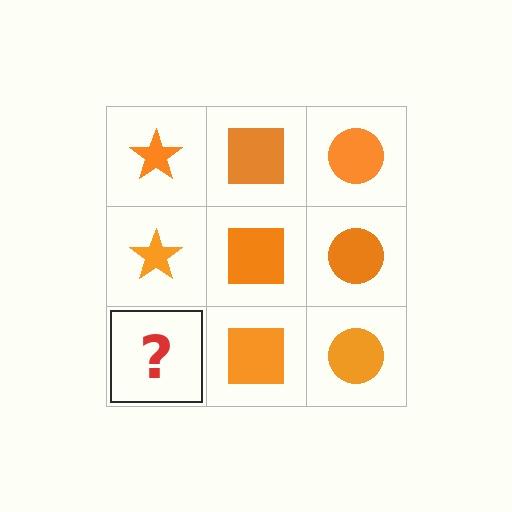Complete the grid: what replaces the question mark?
The question mark should be replaced with an orange star.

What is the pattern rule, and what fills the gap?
The rule is that each column has a consistent shape. The gap should be filled with an orange star.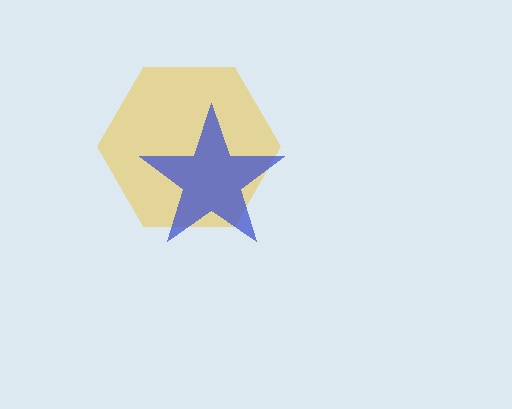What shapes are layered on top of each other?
The layered shapes are: a yellow hexagon, a blue star.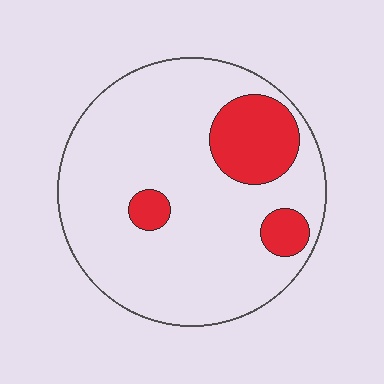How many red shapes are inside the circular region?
3.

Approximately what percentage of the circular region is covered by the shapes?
Approximately 15%.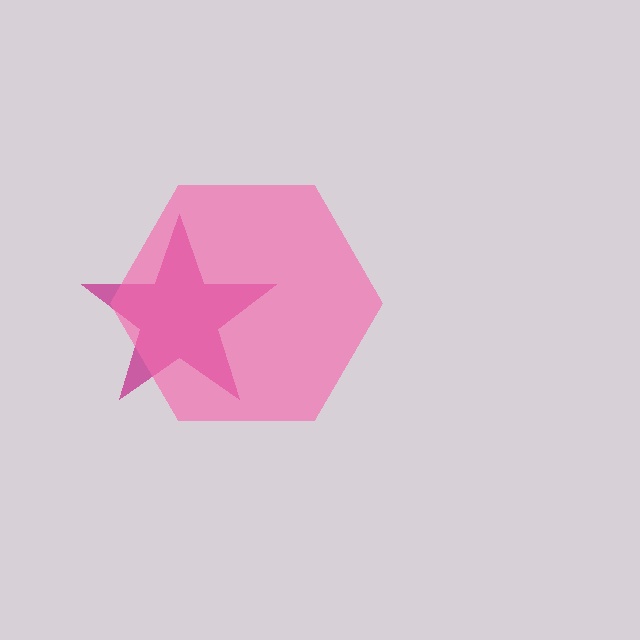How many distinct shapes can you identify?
There are 2 distinct shapes: a magenta star, a pink hexagon.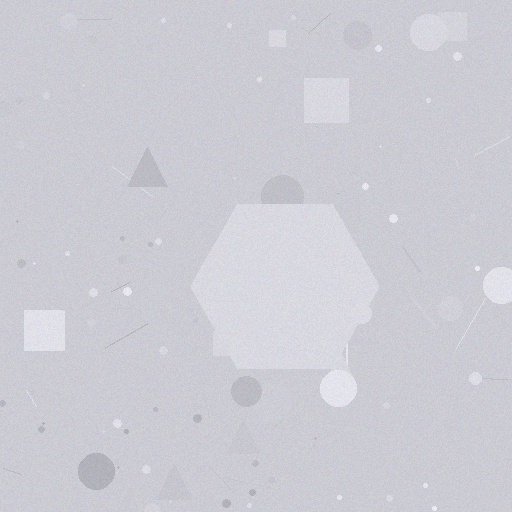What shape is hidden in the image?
A hexagon is hidden in the image.